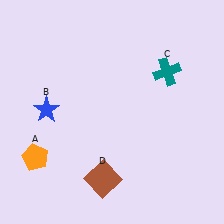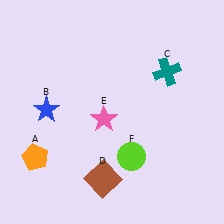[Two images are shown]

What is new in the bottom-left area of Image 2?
A pink star (E) was added in the bottom-left area of Image 2.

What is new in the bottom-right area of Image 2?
A lime circle (F) was added in the bottom-right area of Image 2.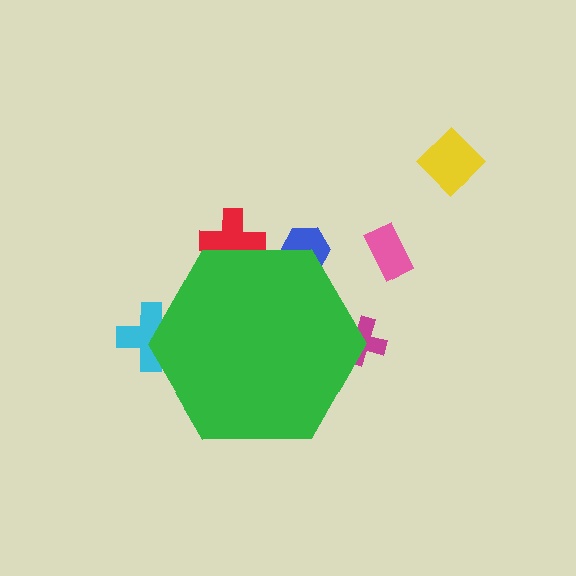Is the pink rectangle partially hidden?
No, the pink rectangle is fully visible.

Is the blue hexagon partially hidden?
Yes, the blue hexagon is partially hidden behind the green hexagon.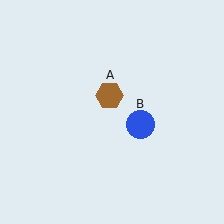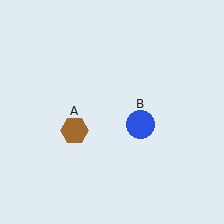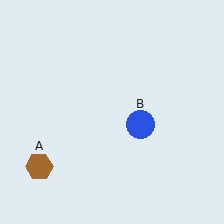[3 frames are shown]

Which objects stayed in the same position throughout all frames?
Blue circle (object B) remained stationary.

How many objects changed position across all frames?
1 object changed position: brown hexagon (object A).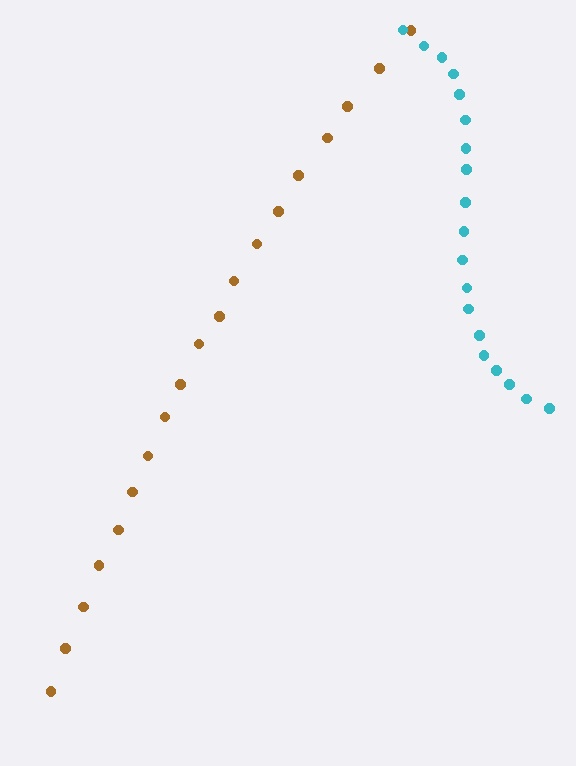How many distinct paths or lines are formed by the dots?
There are 2 distinct paths.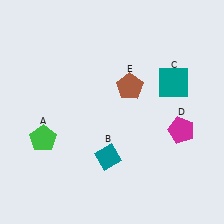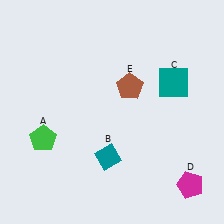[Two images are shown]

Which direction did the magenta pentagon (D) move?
The magenta pentagon (D) moved down.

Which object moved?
The magenta pentagon (D) moved down.